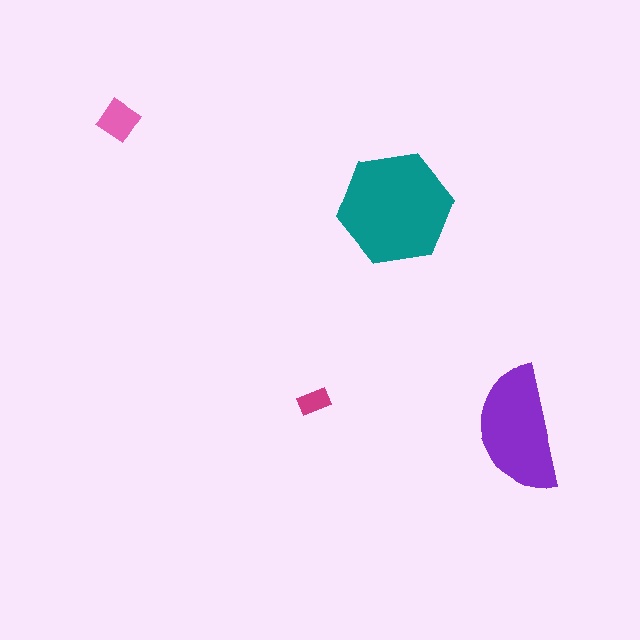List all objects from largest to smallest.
The teal hexagon, the purple semicircle, the pink diamond, the magenta rectangle.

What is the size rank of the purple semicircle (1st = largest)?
2nd.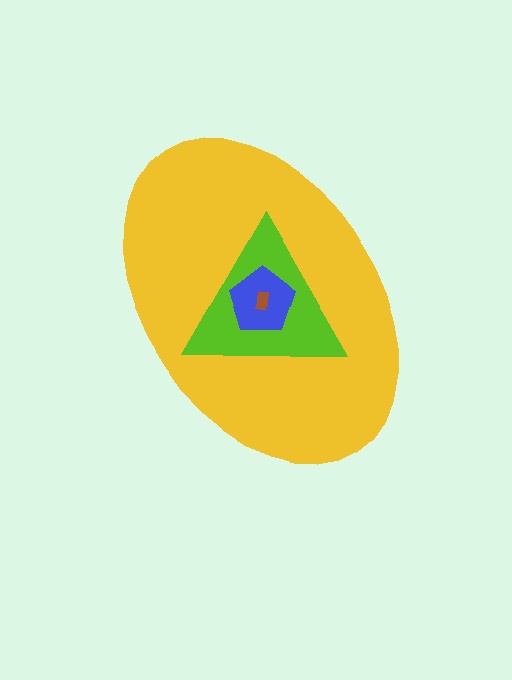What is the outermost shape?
The yellow ellipse.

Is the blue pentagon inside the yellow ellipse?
Yes.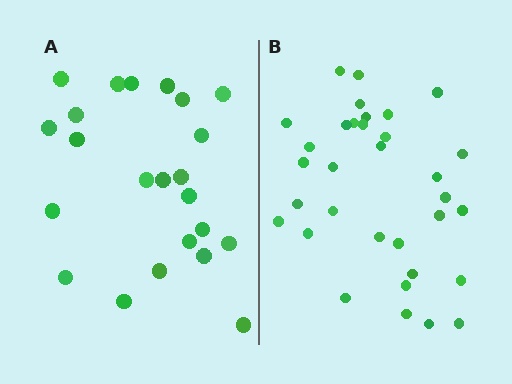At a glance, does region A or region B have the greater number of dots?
Region B (the right region) has more dots.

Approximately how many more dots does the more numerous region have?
Region B has roughly 10 or so more dots than region A.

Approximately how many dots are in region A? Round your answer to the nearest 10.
About 20 dots. (The exact count is 23, which rounds to 20.)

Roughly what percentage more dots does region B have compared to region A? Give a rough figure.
About 45% more.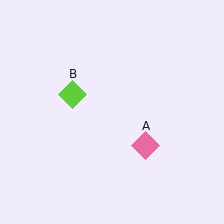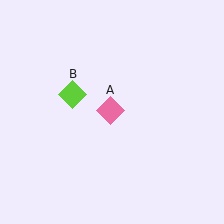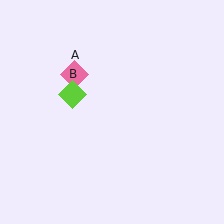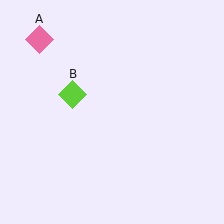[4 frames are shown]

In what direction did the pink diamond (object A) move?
The pink diamond (object A) moved up and to the left.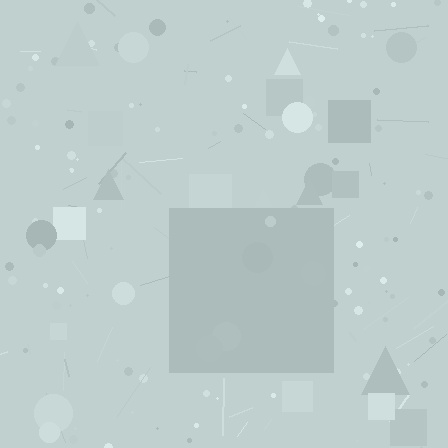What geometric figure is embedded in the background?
A square is embedded in the background.